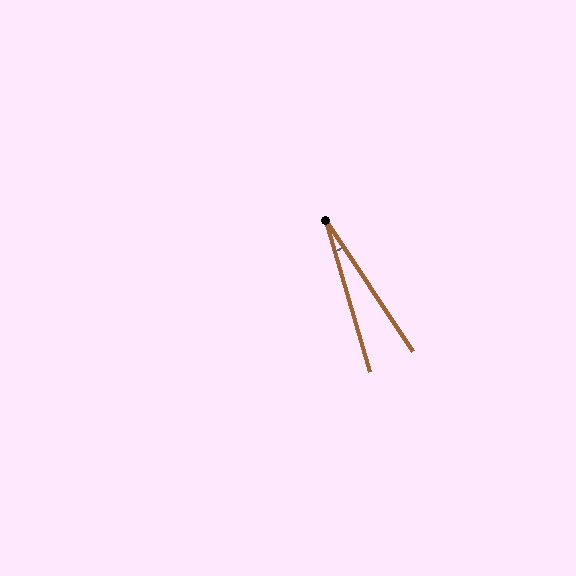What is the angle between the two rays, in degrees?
Approximately 17 degrees.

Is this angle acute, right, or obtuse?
It is acute.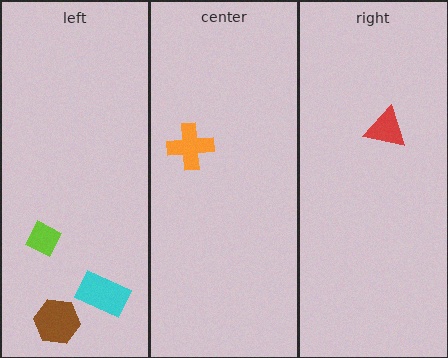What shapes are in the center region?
The orange cross.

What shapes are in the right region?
The red triangle.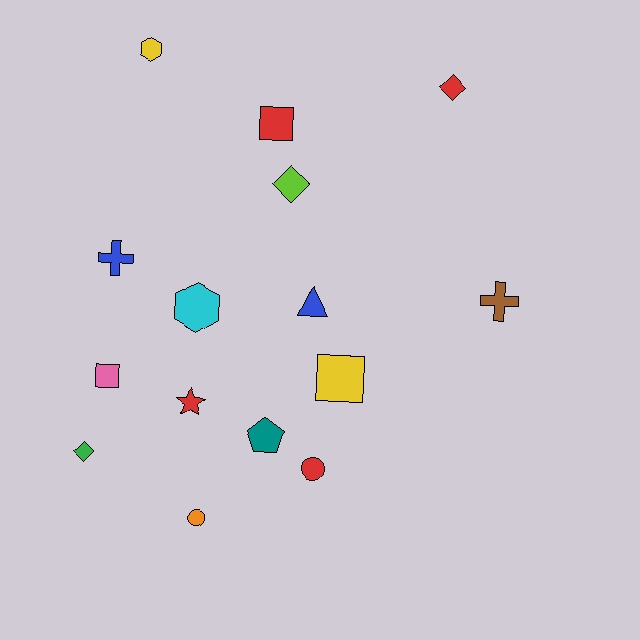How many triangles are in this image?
There is 1 triangle.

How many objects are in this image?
There are 15 objects.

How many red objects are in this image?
There are 4 red objects.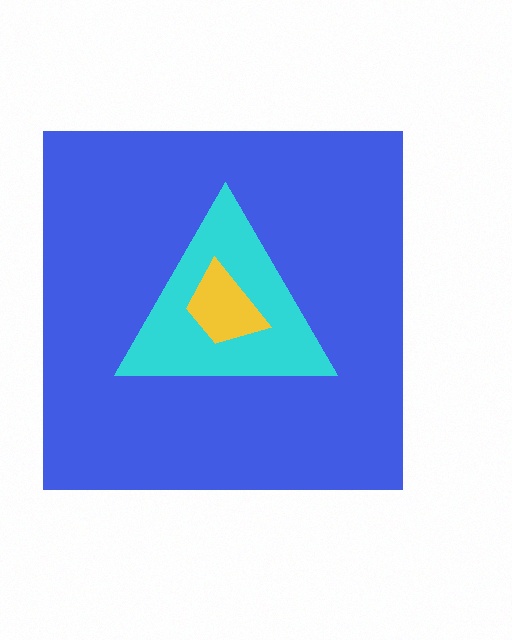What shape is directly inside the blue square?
The cyan triangle.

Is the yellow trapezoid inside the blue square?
Yes.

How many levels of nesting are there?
3.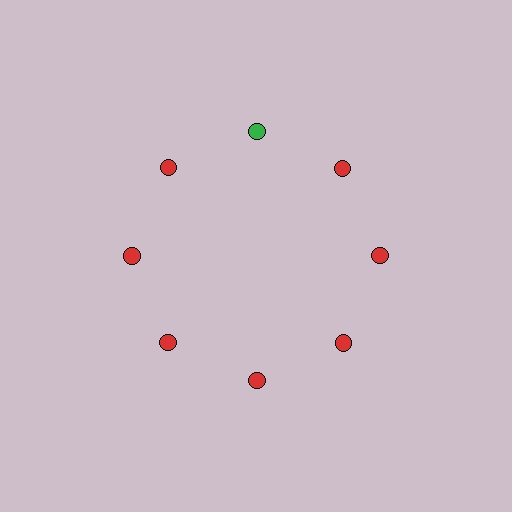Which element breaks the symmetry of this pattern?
The green circle at roughly the 12 o'clock position breaks the symmetry. All other shapes are red circles.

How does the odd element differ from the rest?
It has a different color: green instead of red.